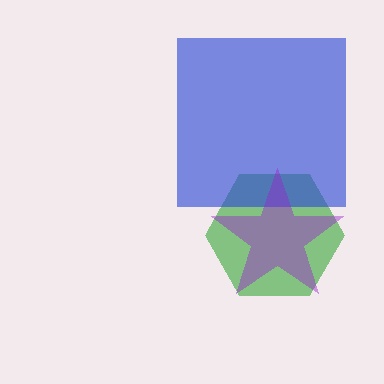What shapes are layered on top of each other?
The layered shapes are: a green hexagon, a blue square, a purple star.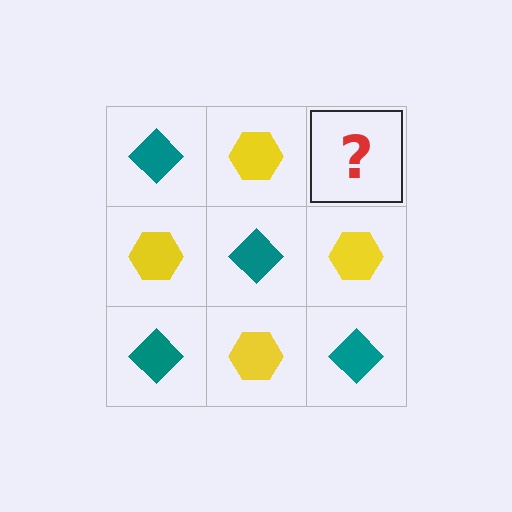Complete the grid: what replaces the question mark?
The question mark should be replaced with a teal diamond.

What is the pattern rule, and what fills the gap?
The rule is that it alternates teal diamond and yellow hexagon in a checkerboard pattern. The gap should be filled with a teal diamond.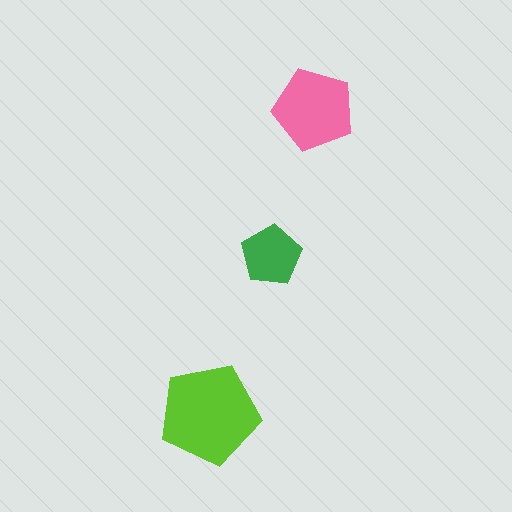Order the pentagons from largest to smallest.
the lime one, the pink one, the green one.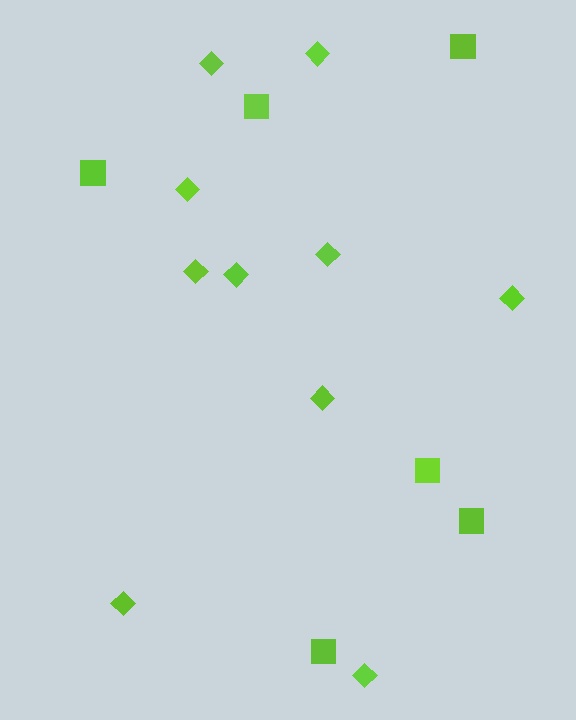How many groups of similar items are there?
There are 2 groups: one group of squares (6) and one group of diamonds (10).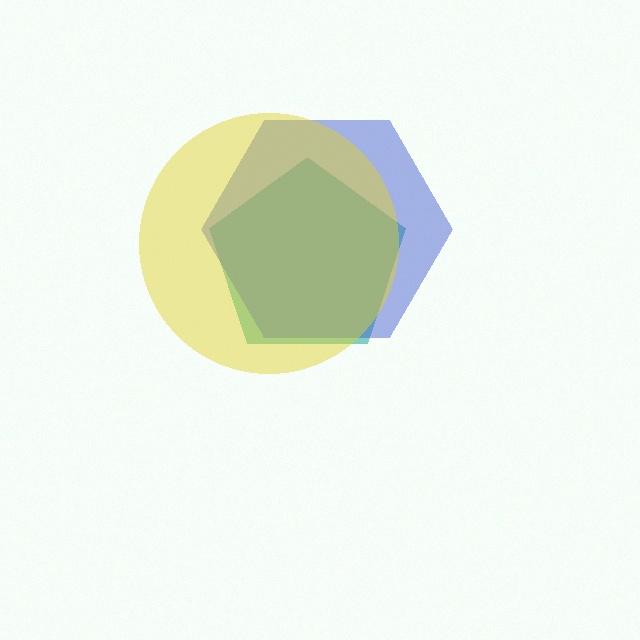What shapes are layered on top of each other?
The layered shapes are: a teal pentagon, a blue hexagon, a yellow circle.